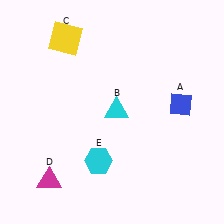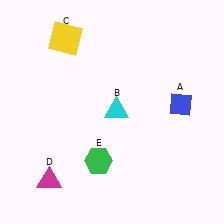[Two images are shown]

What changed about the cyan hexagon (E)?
In Image 1, E is cyan. In Image 2, it changed to green.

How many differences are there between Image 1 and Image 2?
There is 1 difference between the two images.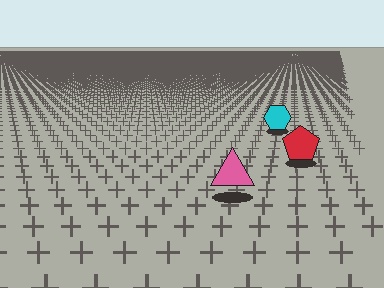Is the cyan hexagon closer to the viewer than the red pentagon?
No. The red pentagon is closer — you can tell from the texture gradient: the ground texture is coarser near it.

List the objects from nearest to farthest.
From nearest to farthest: the pink triangle, the red pentagon, the cyan hexagon.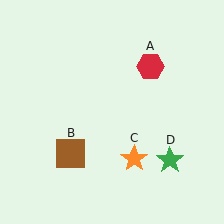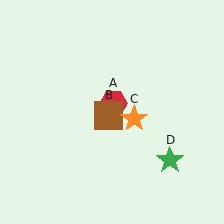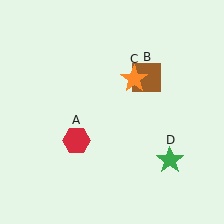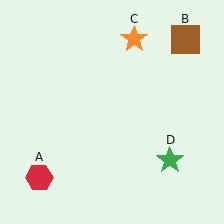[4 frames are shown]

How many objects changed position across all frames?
3 objects changed position: red hexagon (object A), brown square (object B), orange star (object C).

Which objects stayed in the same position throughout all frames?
Green star (object D) remained stationary.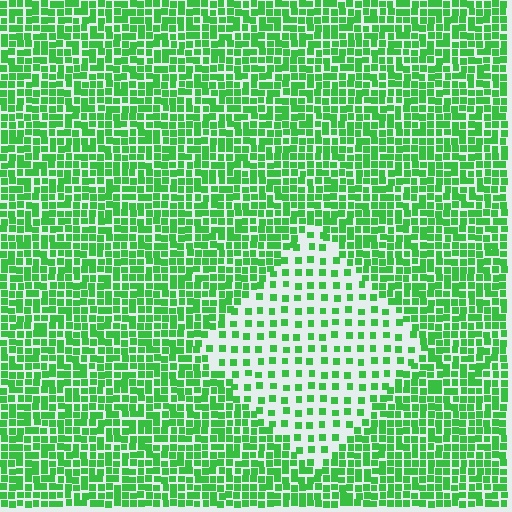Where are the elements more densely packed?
The elements are more densely packed outside the diamond boundary.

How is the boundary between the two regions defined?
The boundary is defined by a change in element density (approximately 2.5x ratio). All elements are the same color, size, and shape.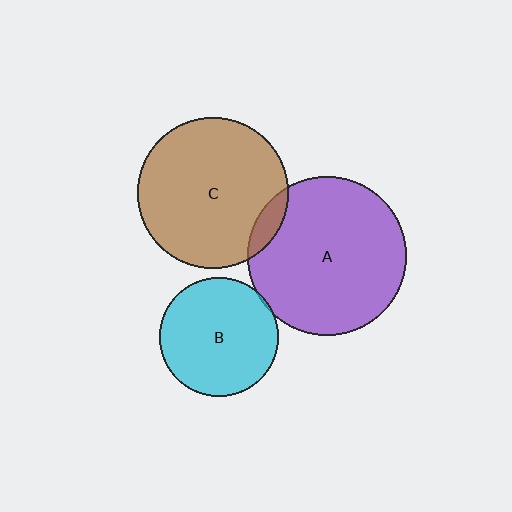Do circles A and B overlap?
Yes.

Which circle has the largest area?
Circle A (purple).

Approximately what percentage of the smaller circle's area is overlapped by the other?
Approximately 5%.